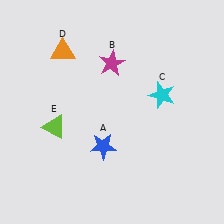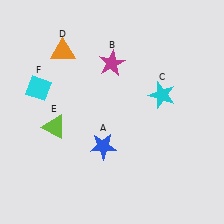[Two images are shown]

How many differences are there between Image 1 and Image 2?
There is 1 difference between the two images.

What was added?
A cyan diamond (F) was added in Image 2.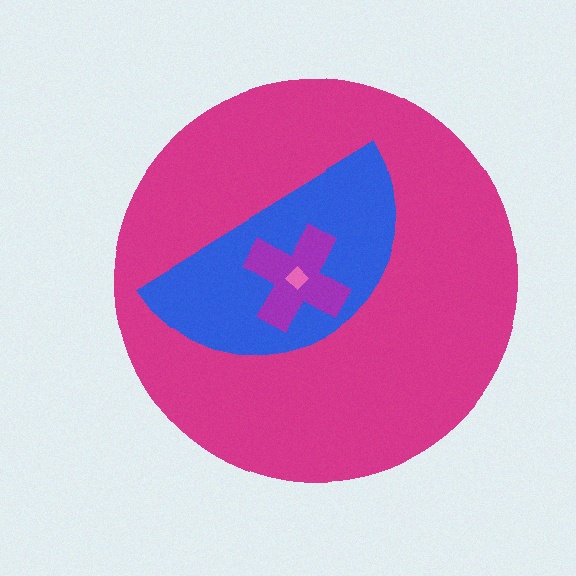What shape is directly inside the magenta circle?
The blue semicircle.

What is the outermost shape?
The magenta circle.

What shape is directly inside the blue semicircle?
The purple cross.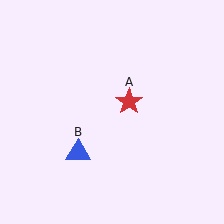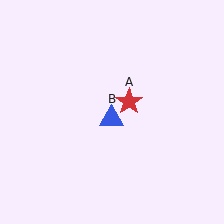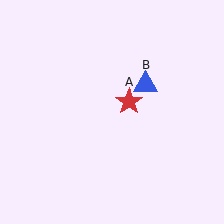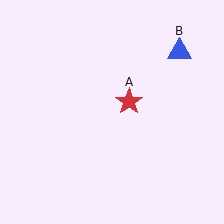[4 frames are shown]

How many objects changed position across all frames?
1 object changed position: blue triangle (object B).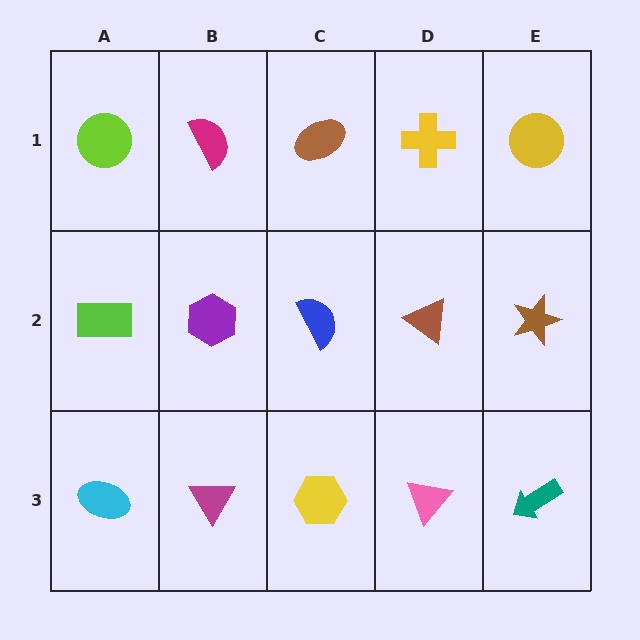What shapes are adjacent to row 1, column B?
A purple hexagon (row 2, column B), a lime circle (row 1, column A), a brown ellipse (row 1, column C).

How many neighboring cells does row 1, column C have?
3.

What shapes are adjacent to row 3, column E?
A brown star (row 2, column E), a pink triangle (row 3, column D).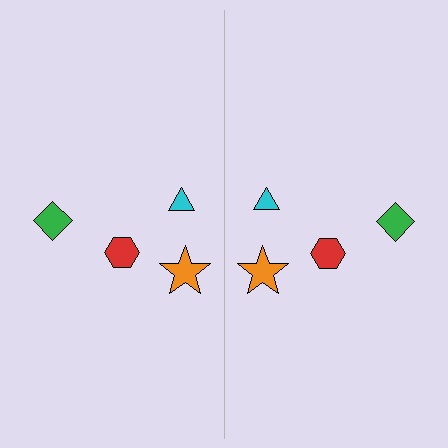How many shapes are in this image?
There are 8 shapes in this image.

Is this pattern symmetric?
Yes, this pattern has bilateral (reflection) symmetry.